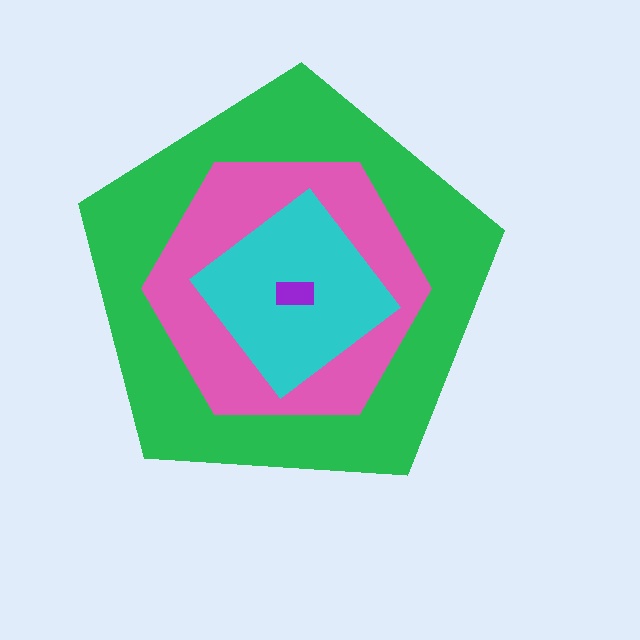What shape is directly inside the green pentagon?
The pink hexagon.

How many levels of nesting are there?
4.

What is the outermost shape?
The green pentagon.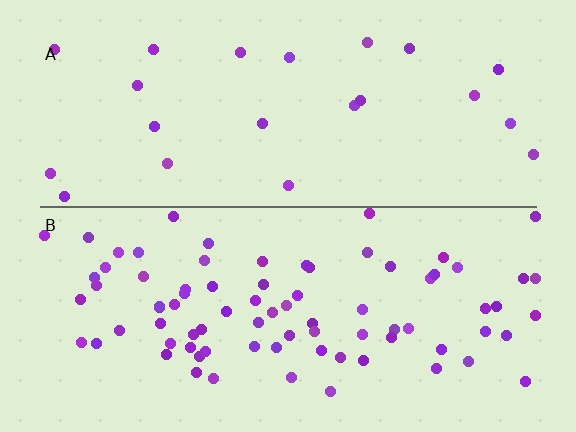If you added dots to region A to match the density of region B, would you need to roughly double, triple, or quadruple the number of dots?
Approximately quadruple.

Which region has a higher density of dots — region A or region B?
B (the bottom).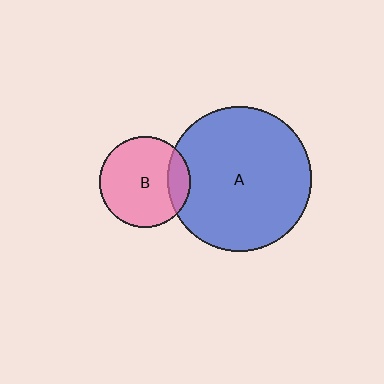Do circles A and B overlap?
Yes.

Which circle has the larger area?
Circle A (blue).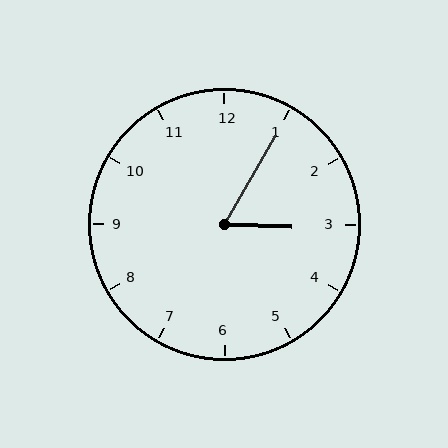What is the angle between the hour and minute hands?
Approximately 62 degrees.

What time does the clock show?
3:05.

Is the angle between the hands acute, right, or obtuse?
It is acute.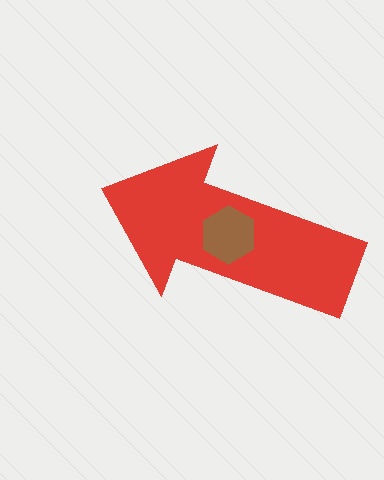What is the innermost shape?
The brown hexagon.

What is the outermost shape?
The red arrow.